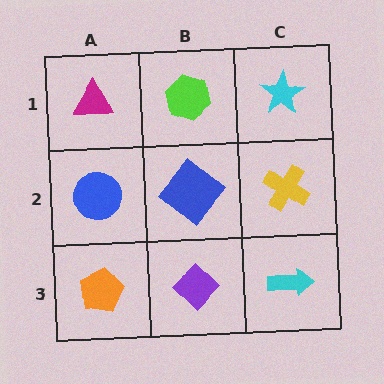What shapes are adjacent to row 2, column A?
A magenta triangle (row 1, column A), an orange pentagon (row 3, column A), a blue diamond (row 2, column B).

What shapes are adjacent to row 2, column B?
A lime hexagon (row 1, column B), a purple diamond (row 3, column B), a blue circle (row 2, column A), a yellow cross (row 2, column C).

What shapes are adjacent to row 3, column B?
A blue diamond (row 2, column B), an orange pentagon (row 3, column A), a cyan arrow (row 3, column C).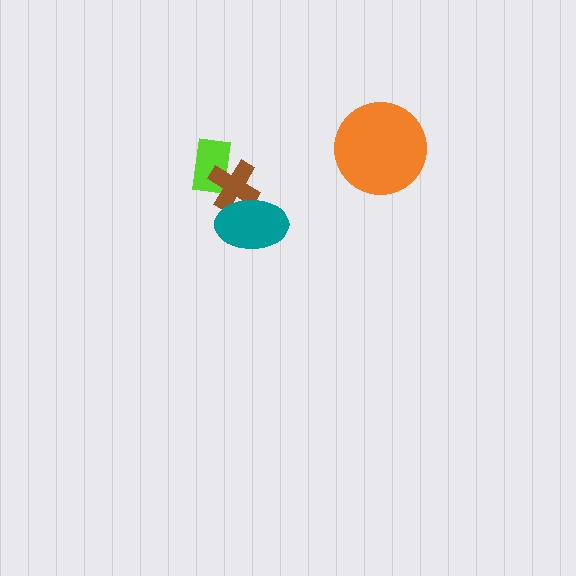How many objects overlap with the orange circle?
0 objects overlap with the orange circle.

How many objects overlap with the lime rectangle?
1 object overlaps with the lime rectangle.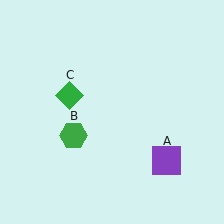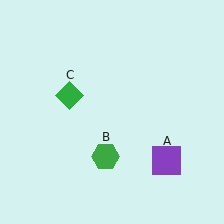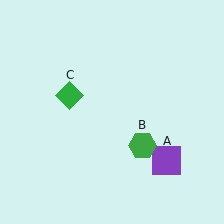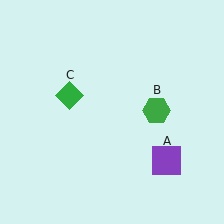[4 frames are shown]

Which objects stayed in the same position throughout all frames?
Purple square (object A) and green diamond (object C) remained stationary.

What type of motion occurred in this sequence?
The green hexagon (object B) rotated counterclockwise around the center of the scene.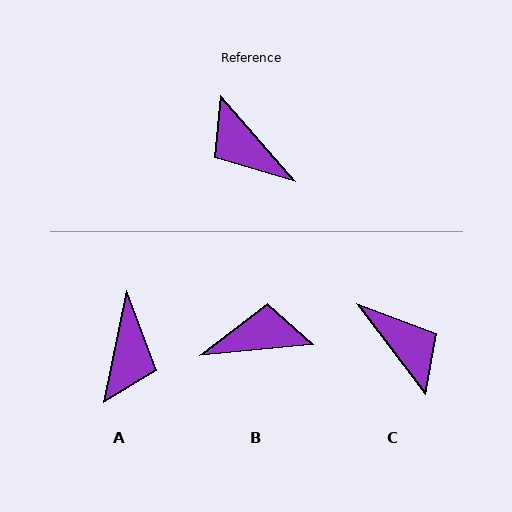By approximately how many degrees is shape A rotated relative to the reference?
Approximately 127 degrees counter-clockwise.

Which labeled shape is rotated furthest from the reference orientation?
C, about 176 degrees away.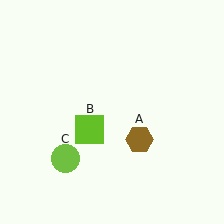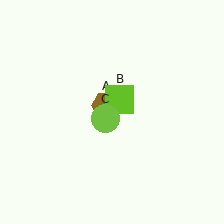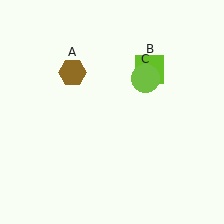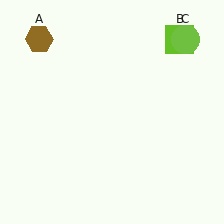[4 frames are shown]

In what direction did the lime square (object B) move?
The lime square (object B) moved up and to the right.